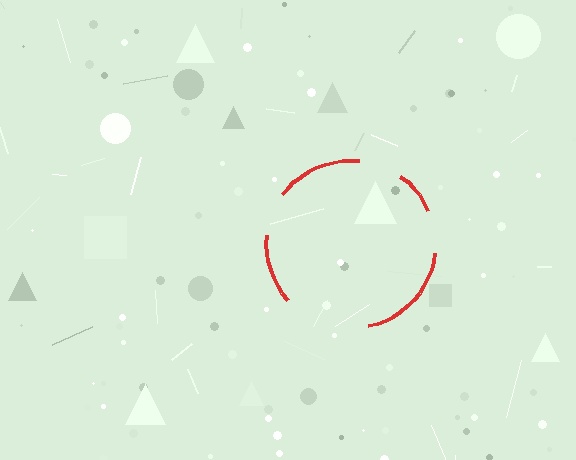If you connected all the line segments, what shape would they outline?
They would outline a circle.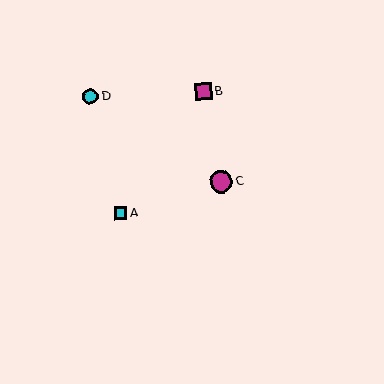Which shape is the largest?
The magenta circle (labeled C) is the largest.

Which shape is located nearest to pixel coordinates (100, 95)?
The cyan circle (labeled D) at (90, 96) is nearest to that location.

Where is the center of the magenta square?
The center of the magenta square is at (204, 91).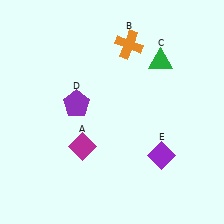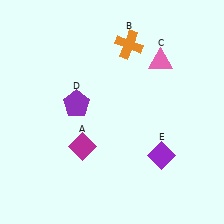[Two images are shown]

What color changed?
The triangle (C) changed from green in Image 1 to pink in Image 2.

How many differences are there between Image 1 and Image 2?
There is 1 difference between the two images.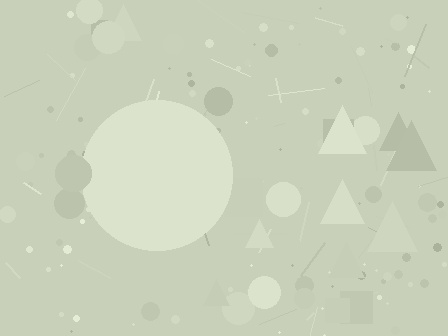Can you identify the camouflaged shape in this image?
The camouflaged shape is a circle.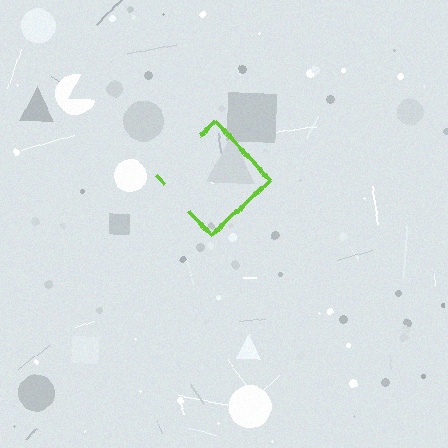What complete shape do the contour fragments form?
The contour fragments form a diamond.